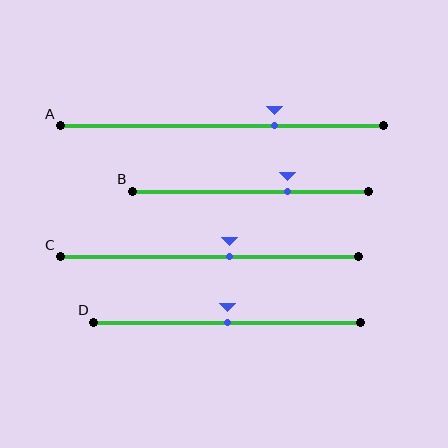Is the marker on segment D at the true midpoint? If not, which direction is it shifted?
Yes, the marker on segment D is at the true midpoint.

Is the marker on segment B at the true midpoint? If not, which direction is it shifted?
No, the marker on segment B is shifted to the right by about 16% of the segment length.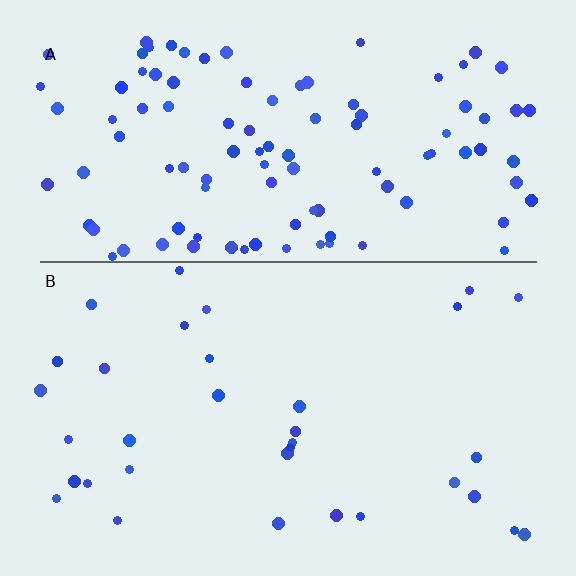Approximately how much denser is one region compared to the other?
Approximately 3.2× — region A over region B.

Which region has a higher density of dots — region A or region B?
A (the top).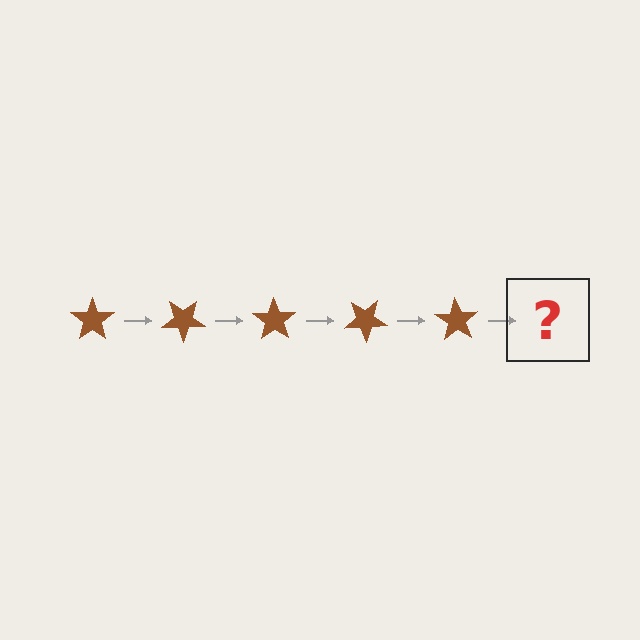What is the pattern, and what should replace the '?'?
The pattern is that the star rotates 35 degrees each step. The '?' should be a brown star rotated 175 degrees.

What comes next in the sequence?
The next element should be a brown star rotated 175 degrees.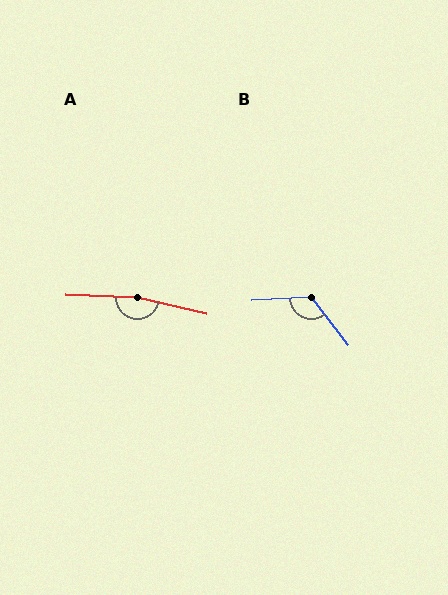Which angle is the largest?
A, at approximately 170 degrees.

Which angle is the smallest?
B, at approximately 125 degrees.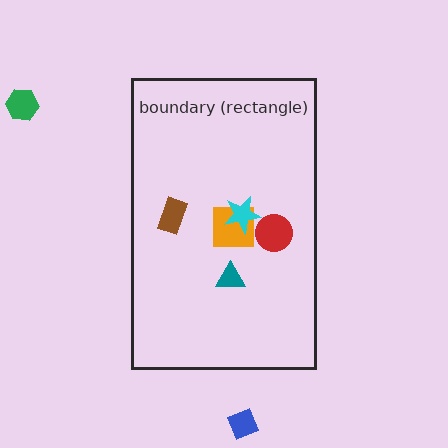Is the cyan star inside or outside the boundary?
Inside.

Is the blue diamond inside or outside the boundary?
Outside.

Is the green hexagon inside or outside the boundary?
Outside.